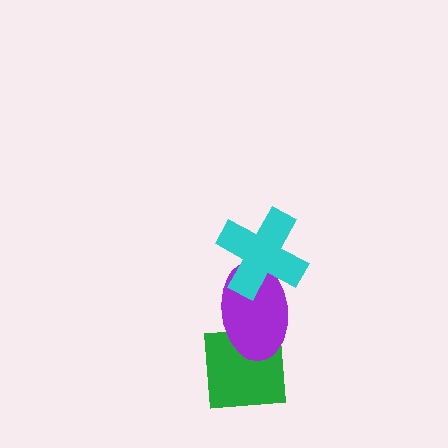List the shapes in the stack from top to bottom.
From top to bottom: the cyan cross, the purple ellipse, the green square.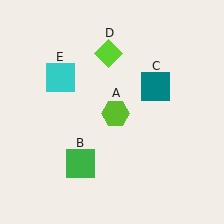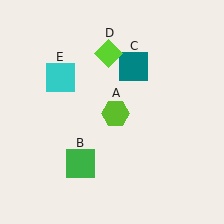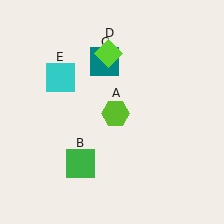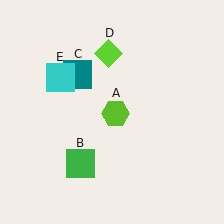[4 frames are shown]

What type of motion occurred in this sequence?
The teal square (object C) rotated counterclockwise around the center of the scene.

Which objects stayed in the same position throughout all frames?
Lime hexagon (object A) and green square (object B) and lime diamond (object D) and cyan square (object E) remained stationary.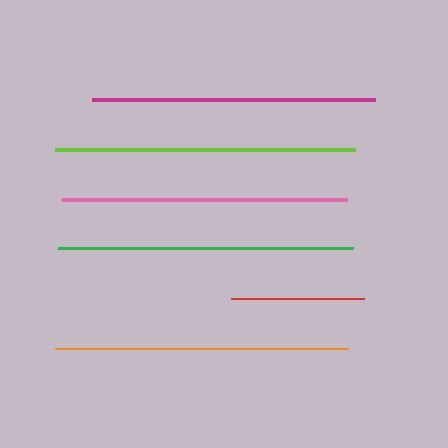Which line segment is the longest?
The lime line is the longest at approximately 299 pixels.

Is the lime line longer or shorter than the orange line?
The lime line is longer than the orange line.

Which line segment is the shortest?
The red line is the shortest at approximately 133 pixels.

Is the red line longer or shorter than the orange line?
The orange line is longer than the red line.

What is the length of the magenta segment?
The magenta segment is approximately 282 pixels long.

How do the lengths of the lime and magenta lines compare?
The lime and magenta lines are approximately the same length.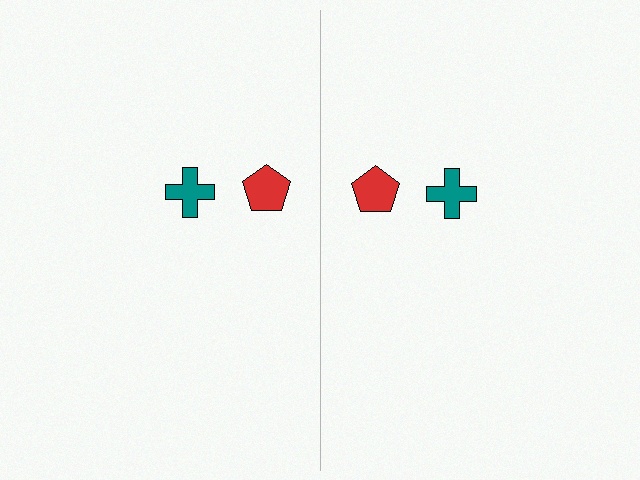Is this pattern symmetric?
Yes, this pattern has bilateral (reflection) symmetry.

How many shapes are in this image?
There are 4 shapes in this image.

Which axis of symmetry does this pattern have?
The pattern has a vertical axis of symmetry running through the center of the image.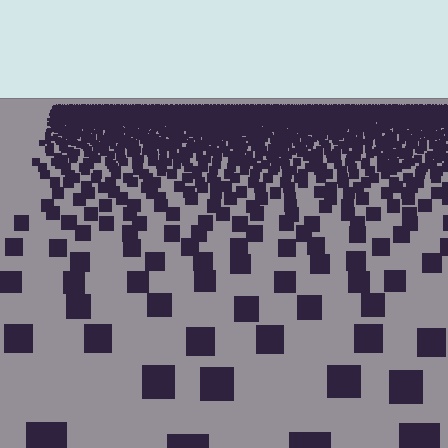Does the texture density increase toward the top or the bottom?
Density increases toward the top.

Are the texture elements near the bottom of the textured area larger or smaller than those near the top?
Larger. Near the bottom, elements are closer to the viewer and appear at a bigger on-screen size.